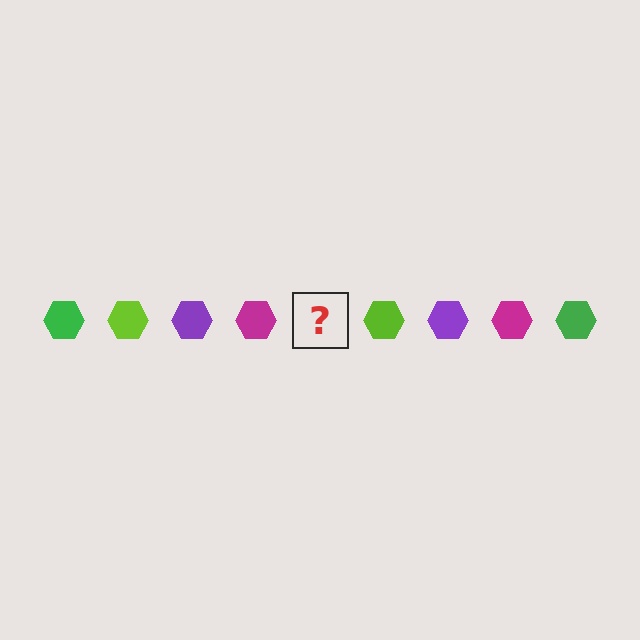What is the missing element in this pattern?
The missing element is a green hexagon.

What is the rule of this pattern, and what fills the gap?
The rule is that the pattern cycles through green, lime, purple, magenta hexagons. The gap should be filled with a green hexagon.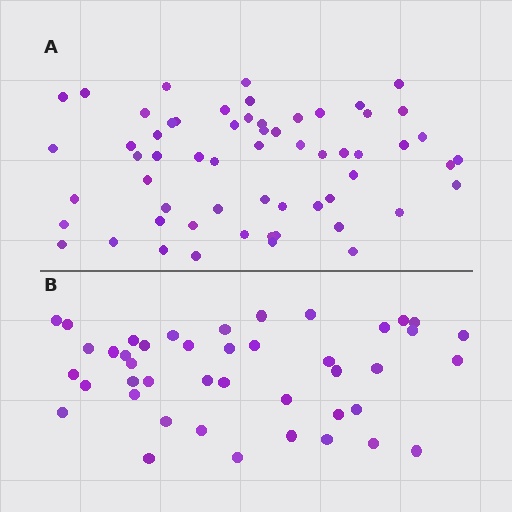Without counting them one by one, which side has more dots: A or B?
Region A (the top region) has more dots.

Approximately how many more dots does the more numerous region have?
Region A has approximately 15 more dots than region B.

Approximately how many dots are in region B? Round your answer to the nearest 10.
About 40 dots. (The exact count is 43, which rounds to 40.)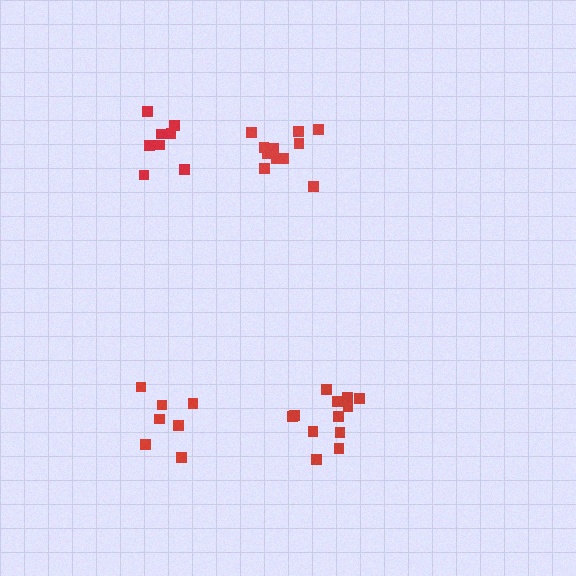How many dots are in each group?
Group 1: 12 dots, Group 2: 12 dots, Group 3: 8 dots, Group 4: 7 dots (39 total).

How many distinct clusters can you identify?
There are 4 distinct clusters.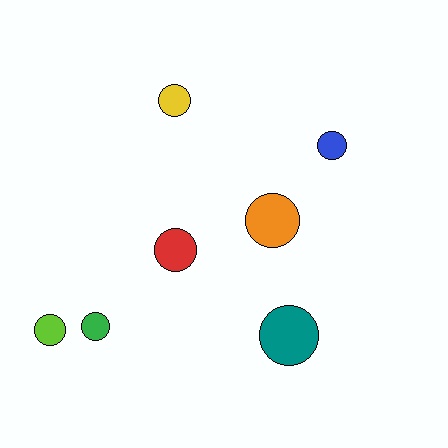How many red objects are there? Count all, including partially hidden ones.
There is 1 red object.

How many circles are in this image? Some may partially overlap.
There are 7 circles.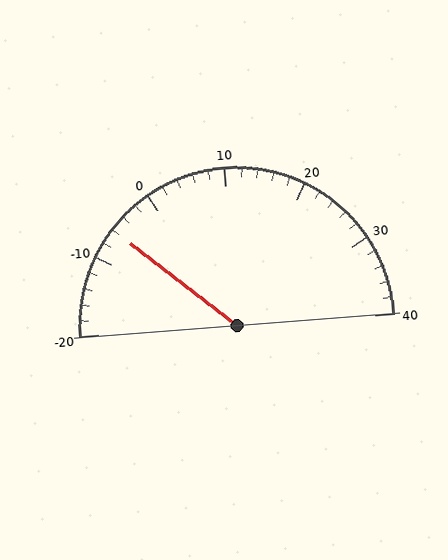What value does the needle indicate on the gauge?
The needle indicates approximately -6.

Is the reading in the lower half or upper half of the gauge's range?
The reading is in the lower half of the range (-20 to 40).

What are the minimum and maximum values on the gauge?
The gauge ranges from -20 to 40.